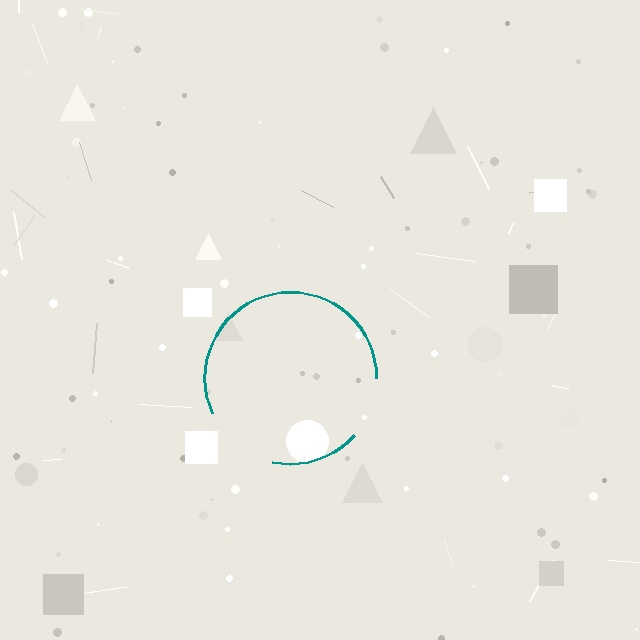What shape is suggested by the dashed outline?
The dashed outline suggests a circle.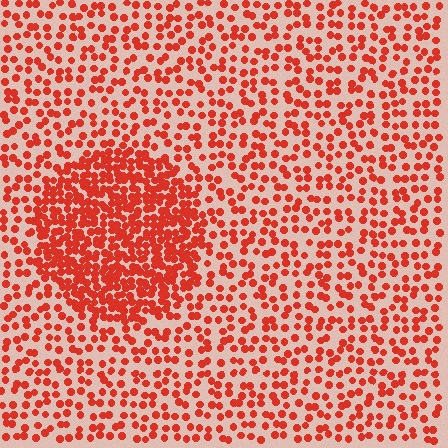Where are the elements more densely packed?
The elements are more densely packed inside the circle boundary.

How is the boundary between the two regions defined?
The boundary is defined by a change in element density (approximately 2.3x ratio). All elements are the same color, size, and shape.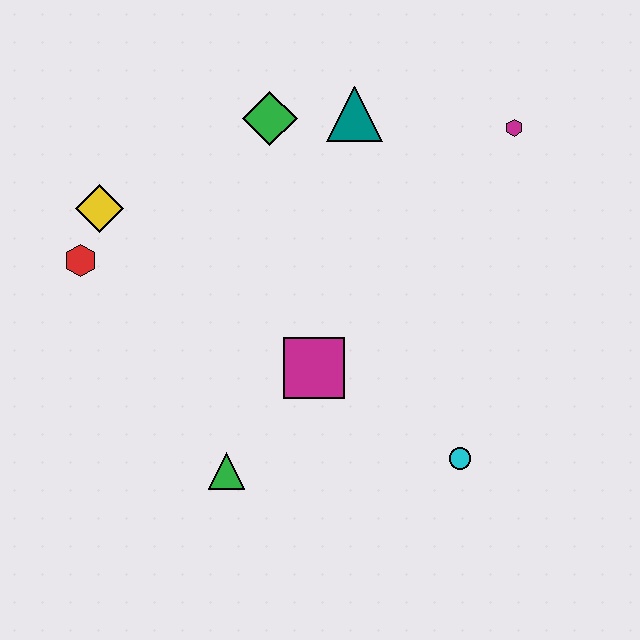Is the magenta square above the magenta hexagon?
No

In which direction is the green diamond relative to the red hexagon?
The green diamond is to the right of the red hexagon.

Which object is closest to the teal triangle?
The green diamond is closest to the teal triangle.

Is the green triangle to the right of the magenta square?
No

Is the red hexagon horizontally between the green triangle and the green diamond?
No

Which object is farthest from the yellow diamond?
The cyan circle is farthest from the yellow diamond.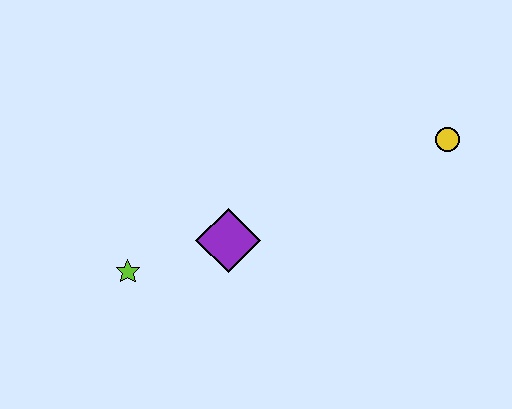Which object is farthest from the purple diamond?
The yellow circle is farthest from the purple diamond.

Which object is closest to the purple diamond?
The lime star is closest to the purple diamond.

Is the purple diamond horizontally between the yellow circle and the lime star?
Yes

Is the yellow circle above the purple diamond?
Yes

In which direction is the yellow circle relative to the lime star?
The yellow circle is to the right of the lime star.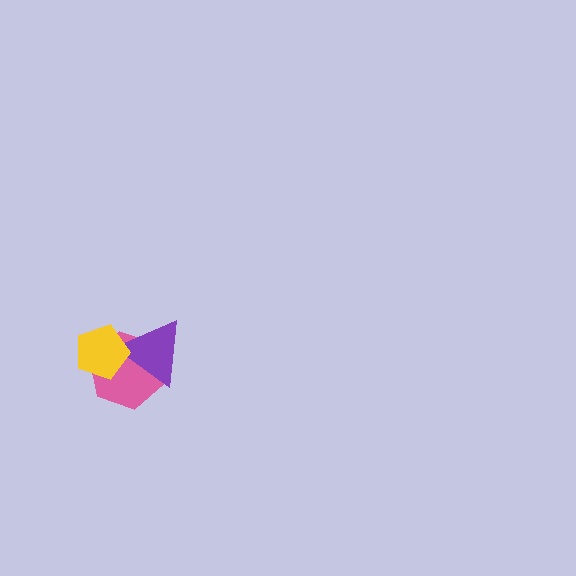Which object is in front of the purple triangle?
The yellow pentagon is in front of the purple triangle.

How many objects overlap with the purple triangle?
2 objects overlap with the purple triangle.